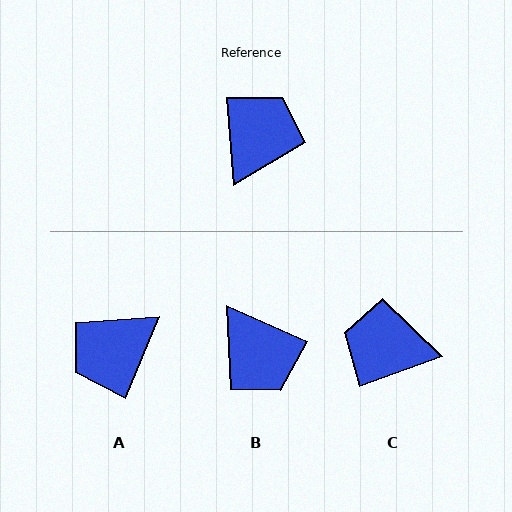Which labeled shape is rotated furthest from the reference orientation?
A, about 153 degrees away.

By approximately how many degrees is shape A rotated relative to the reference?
Approximately 153 degrees counter-clockwise.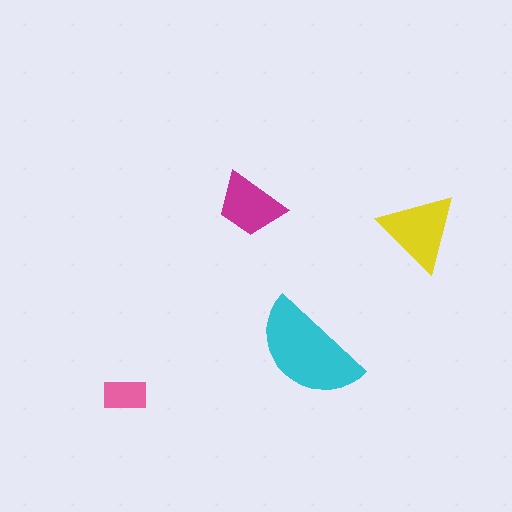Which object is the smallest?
The pink rectangle.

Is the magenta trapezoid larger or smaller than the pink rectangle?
Larger.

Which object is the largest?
The cyan semicircle.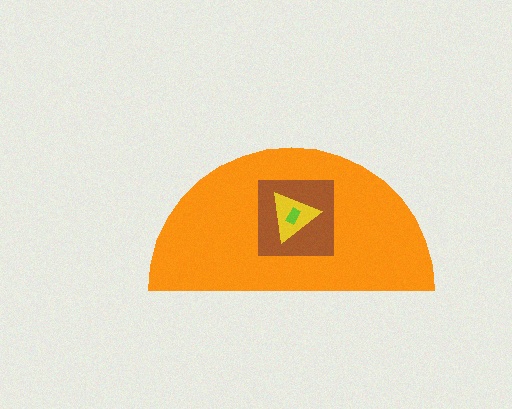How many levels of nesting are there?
4.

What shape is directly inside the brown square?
The yellow triangle.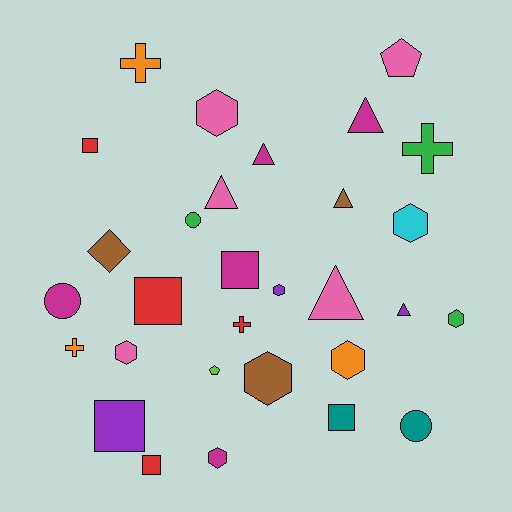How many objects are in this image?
There are 30 objects.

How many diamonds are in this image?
There is 1 diamond.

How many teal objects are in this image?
There are 2 teal objects.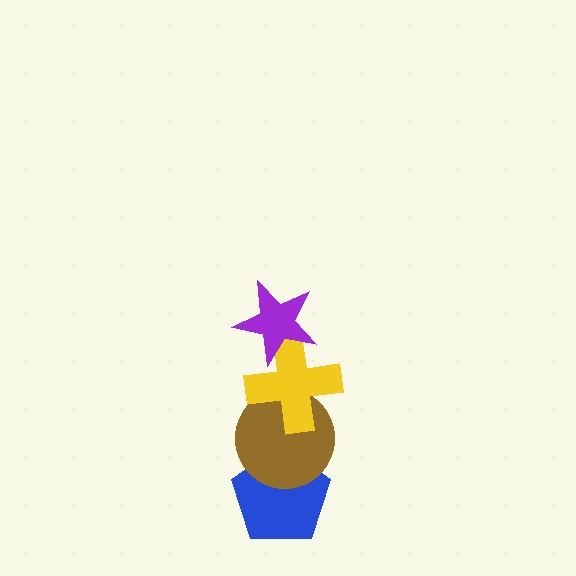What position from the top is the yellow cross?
The yellow cross is 2nd from the top.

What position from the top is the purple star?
The purple star is 1st from the top.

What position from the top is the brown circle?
The brown circle is 3rd from the top.